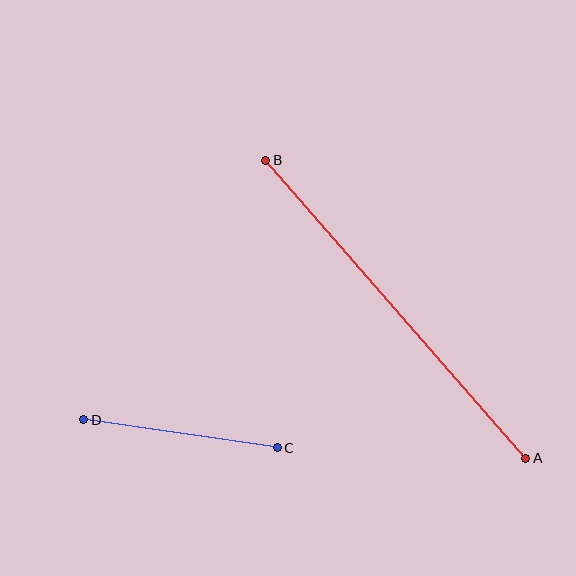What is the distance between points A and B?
The distance is approximately 395 pixels.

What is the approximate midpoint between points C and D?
The midpoint is at approximately (180, 434) pixels.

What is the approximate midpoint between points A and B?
The midpoint is at approximately (396, 309) pixels.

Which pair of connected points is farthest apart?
Points A and B are farthest apart.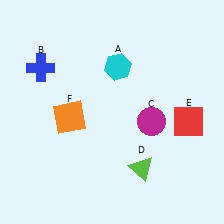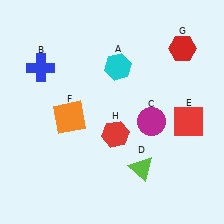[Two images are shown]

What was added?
A red hexagon (G), a red hexagon (H) were added in Image 2.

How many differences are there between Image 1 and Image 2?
There are 2 differences between the two images.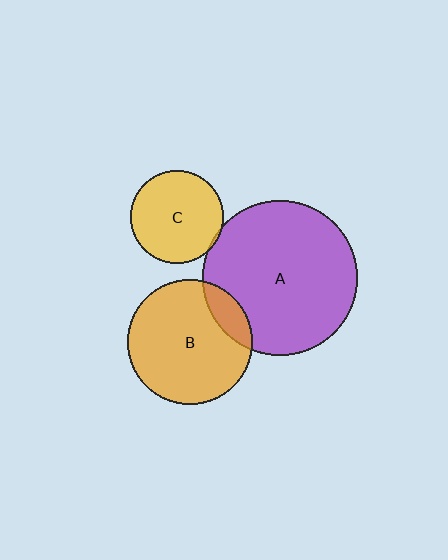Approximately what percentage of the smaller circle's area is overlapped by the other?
Approximately 5%.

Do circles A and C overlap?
Yes.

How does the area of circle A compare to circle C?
Approximately 2.8 times.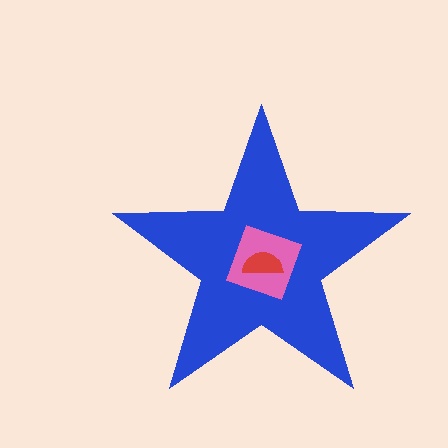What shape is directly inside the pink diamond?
The red semicircle.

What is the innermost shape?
The red semicircle.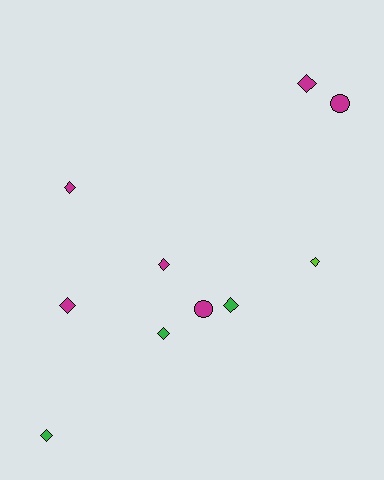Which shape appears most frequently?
Diamond, with 8 objects.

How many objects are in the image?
There are 10 objects.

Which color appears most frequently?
Magenta, with 6 objects.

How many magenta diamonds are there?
There are 4 magenta diamonds.